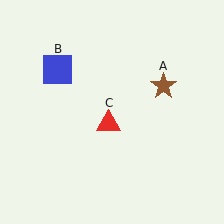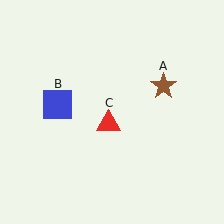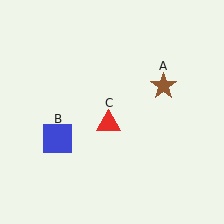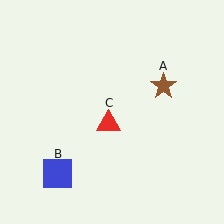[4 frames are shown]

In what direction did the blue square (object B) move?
The blue square (object B) moved down.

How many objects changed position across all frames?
1 object changed position: blue square (object B).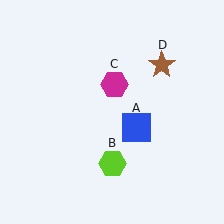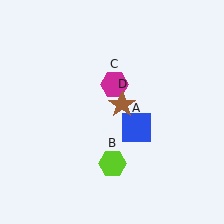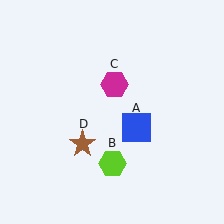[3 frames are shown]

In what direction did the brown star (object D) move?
The brown star (object D) moved down and to the left.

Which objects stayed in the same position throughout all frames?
Blue square (object A) and lime hexagon (object B) and magenta hexagon (object C) remained stationary.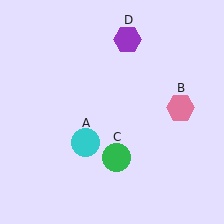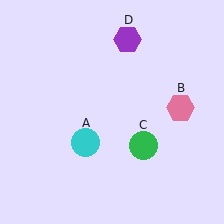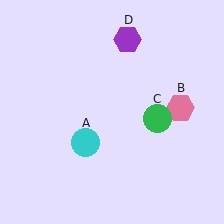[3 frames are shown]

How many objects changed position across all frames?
1 object changed position: green circle (object C).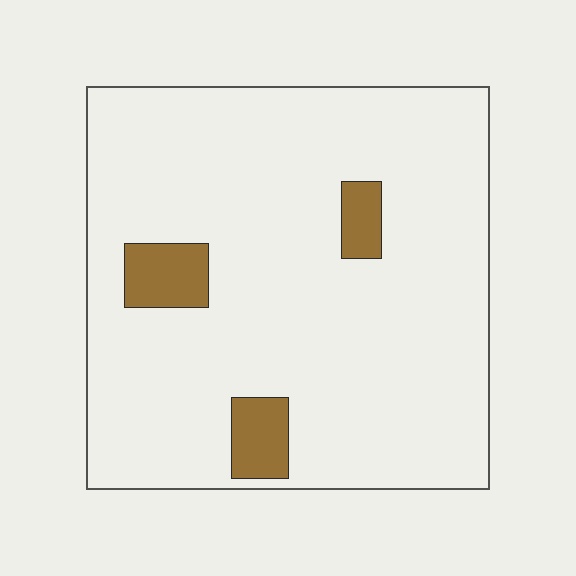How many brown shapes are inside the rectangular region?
3.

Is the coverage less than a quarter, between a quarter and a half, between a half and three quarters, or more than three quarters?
Less than a quarter.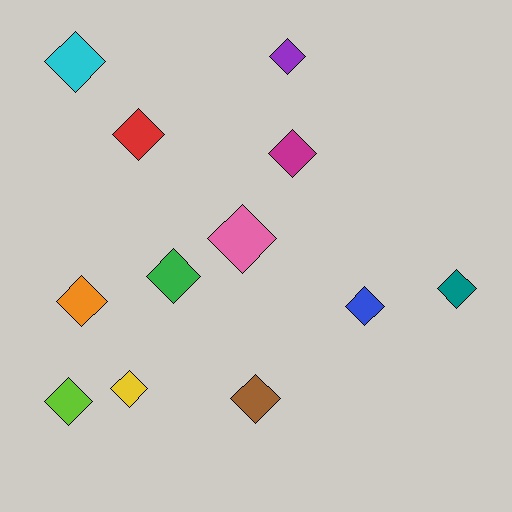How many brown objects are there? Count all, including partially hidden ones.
There is 1 brown object.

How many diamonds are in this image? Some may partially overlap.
There are 12 diamonds.